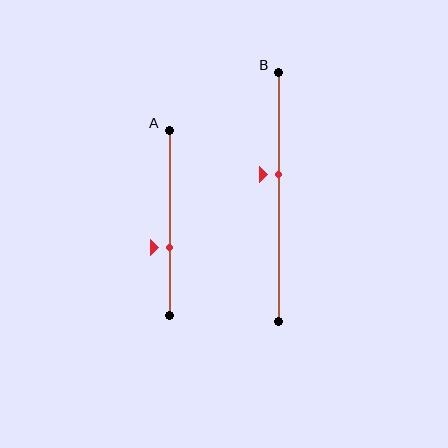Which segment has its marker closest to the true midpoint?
Segment B has its marker closest to the true midpoint.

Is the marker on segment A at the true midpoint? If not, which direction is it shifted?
No, the marker on segment A is shifted downward by about 13% of the segment length.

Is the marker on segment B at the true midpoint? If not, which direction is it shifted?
No, the marker on segment B is shifted upward by about 9% of the segment length.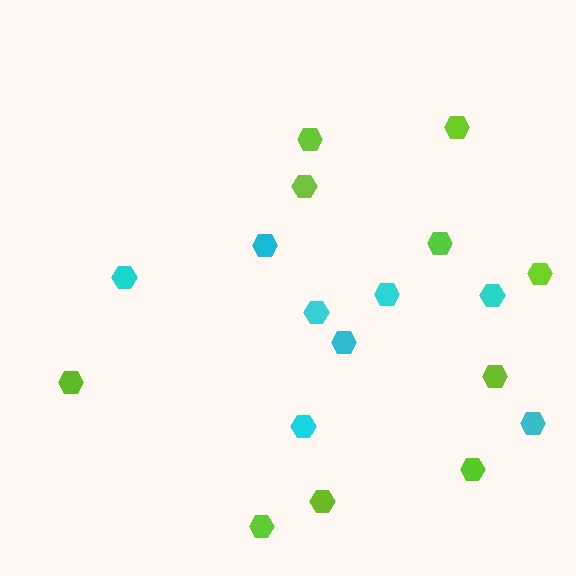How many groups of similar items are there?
There are 2 groups: one group of lime hexagons (10) and one group of cyan hexagons (8).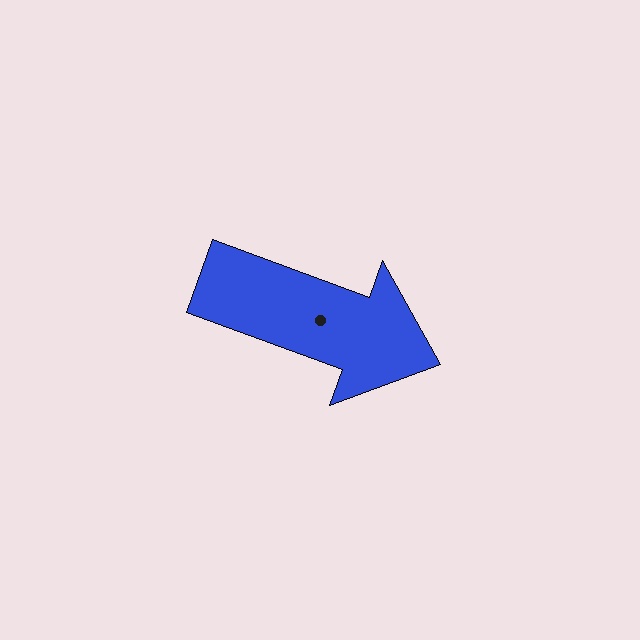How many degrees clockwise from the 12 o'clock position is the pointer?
Approximately 110 degrees.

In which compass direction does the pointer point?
East.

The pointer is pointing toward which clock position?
Roughly 4 o'clock.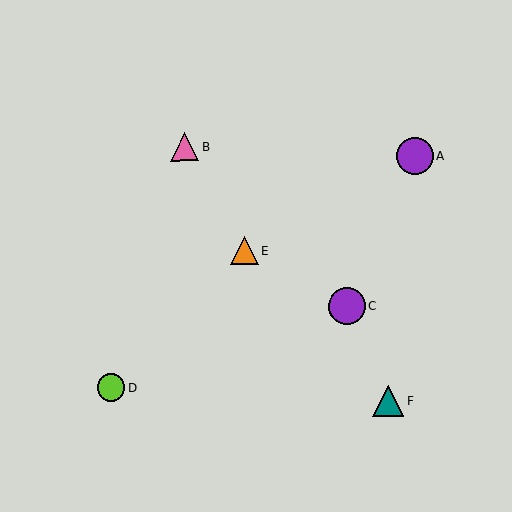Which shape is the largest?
The purple circle (labeled C) is the largest.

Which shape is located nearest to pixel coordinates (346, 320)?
The purple circle (labeled C) at (347, 307) is nearest to that location.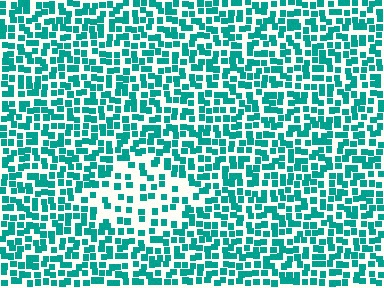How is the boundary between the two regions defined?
The boundary is defined by a change in element density (approximately 1.9x ratio). All elements are the same color, size, and shape.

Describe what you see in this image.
The image contains small teal elements arranged at two different densities. A diamond-shaped region is visible where the elements are less densely packed than the surrounding area.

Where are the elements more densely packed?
The elements are more densely packed outside the diamond boundary.